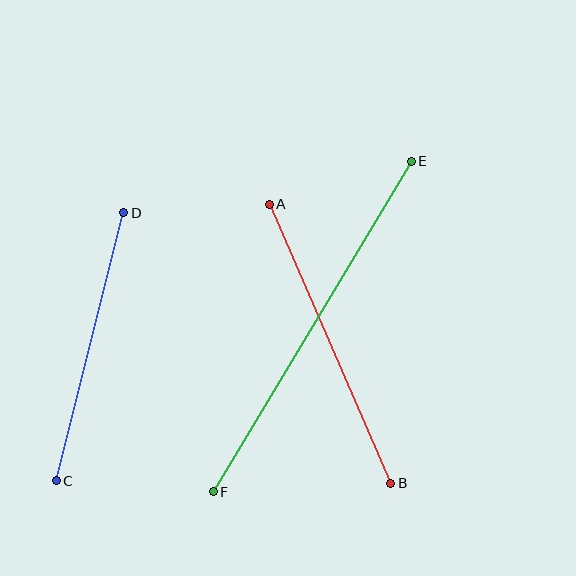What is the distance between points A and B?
The distance is approximately 304 pixels.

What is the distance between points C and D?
The distance is approximately 276 pixels.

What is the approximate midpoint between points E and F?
The midpoint is at approximately (312, 326) pixels.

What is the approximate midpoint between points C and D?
The midpoint is at approximately (90, 347) pixels.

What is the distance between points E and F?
The distance is approximately 385 pixels.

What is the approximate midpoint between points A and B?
The midpoint is at approximately (330, 344) pixels.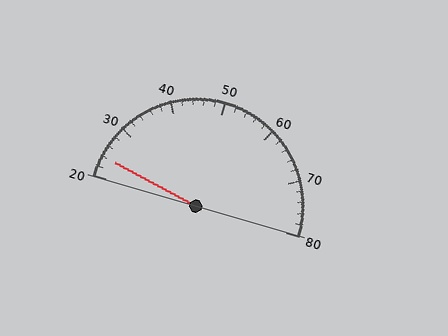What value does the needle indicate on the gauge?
The needle indicates approximately 24.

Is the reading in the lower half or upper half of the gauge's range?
The reading is in the lower half of the range (20 to 80).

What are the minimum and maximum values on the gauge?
The gauge ranges from 20 to 80.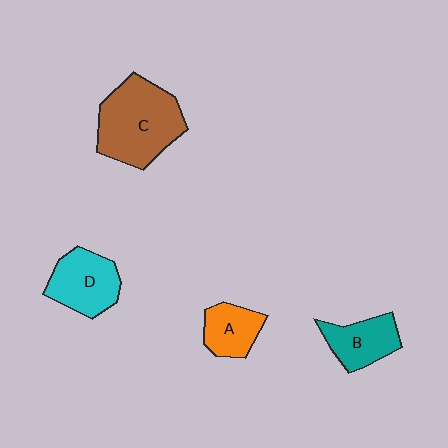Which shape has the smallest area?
Shape A (orange).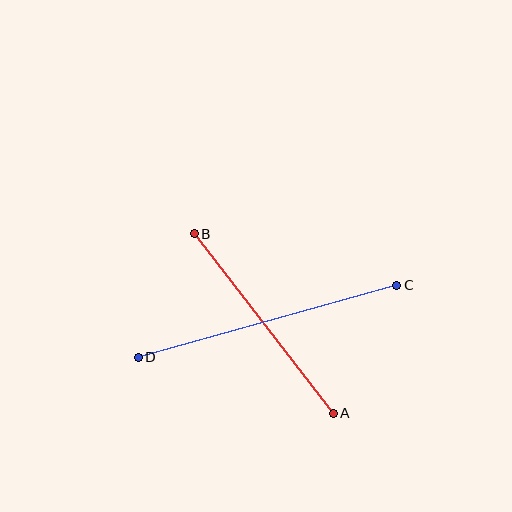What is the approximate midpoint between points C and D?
The midpoint is at approximately (267, 321) pixels.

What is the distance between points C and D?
The distance is approximately 269 pixels.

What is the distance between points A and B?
The distance is approximately 227 pixels.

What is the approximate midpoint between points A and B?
The midpoint is at approximately (264, 324) pixels.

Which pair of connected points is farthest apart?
Points C and D are farthest apart.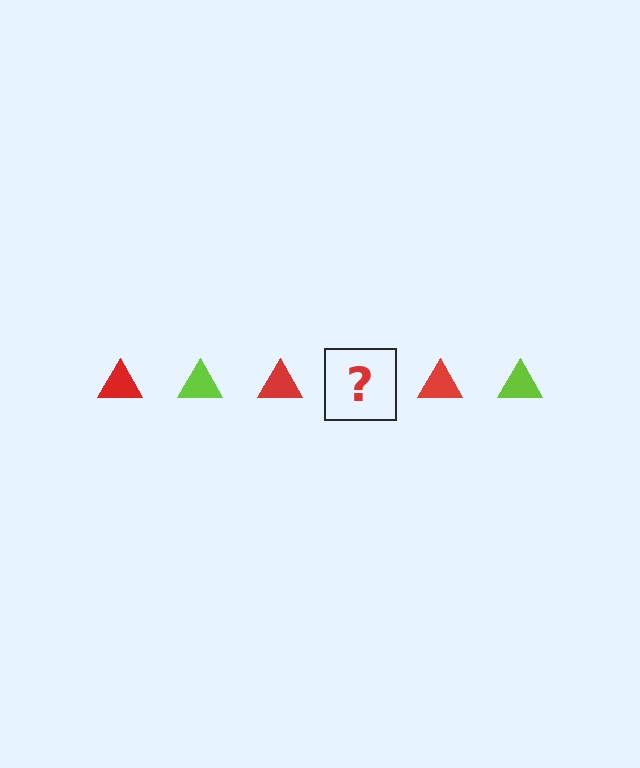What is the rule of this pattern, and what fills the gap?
The rule is that the pattern cycles through red, lime triangles. The gap should be filled with a lime triangle.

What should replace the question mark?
The question mark should be replaced with a lime triangle.